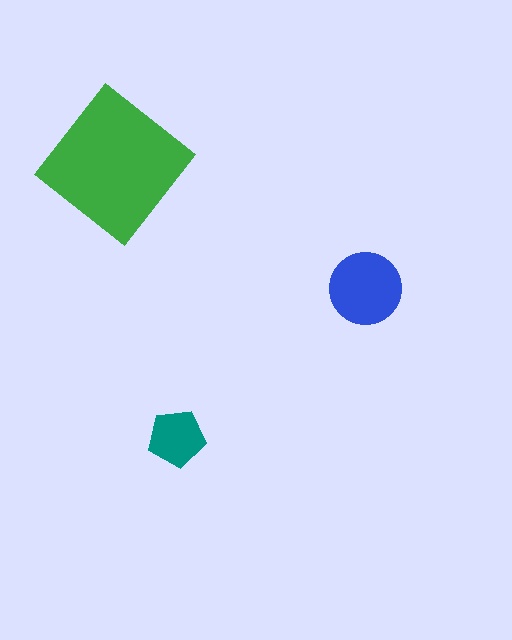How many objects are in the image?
There are 3 objects in the image.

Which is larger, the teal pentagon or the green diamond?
The green diamond.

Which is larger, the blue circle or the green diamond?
The green diamond.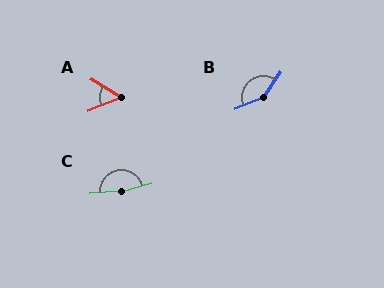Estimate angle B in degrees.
Approximately 145 degrees.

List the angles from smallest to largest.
A (53°), B (145°), C (167°).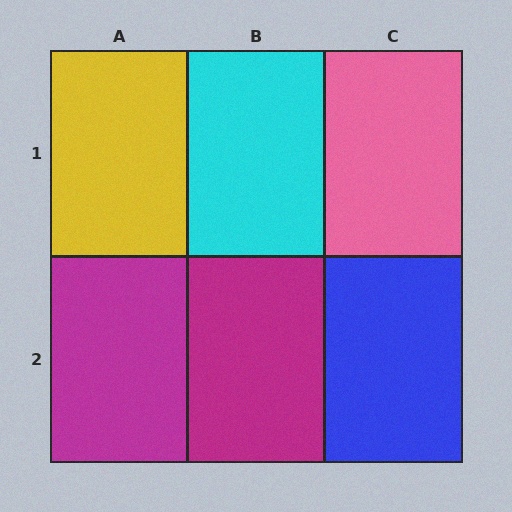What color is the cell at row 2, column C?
Blue.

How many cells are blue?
1 cell is blue.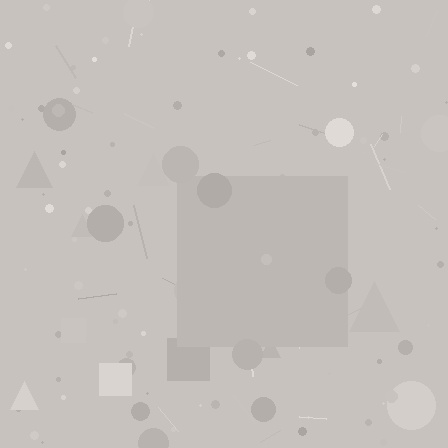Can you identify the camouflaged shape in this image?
The camouflaged shape is a square.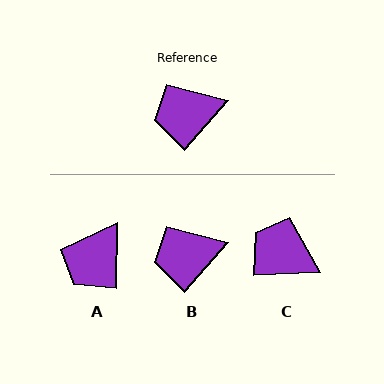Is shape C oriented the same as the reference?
No, it is off by about 47 degrees.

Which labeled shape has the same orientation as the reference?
B.